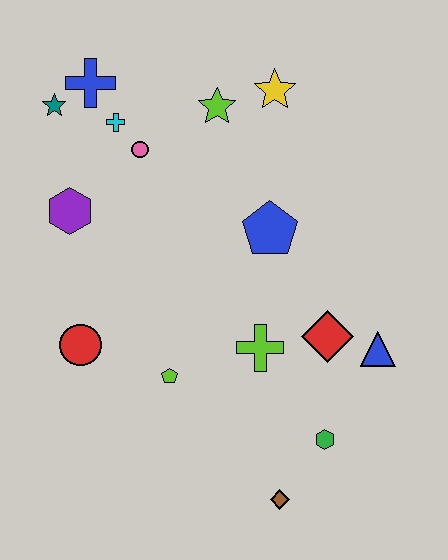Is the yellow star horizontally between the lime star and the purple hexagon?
No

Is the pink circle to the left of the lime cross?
Yes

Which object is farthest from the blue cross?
The brown diamond is farthest from the blue cross.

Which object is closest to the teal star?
The blue cross is closest to the teal star.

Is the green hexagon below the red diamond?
Yes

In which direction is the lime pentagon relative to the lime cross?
The lime pentagon is to the left of the lime cross.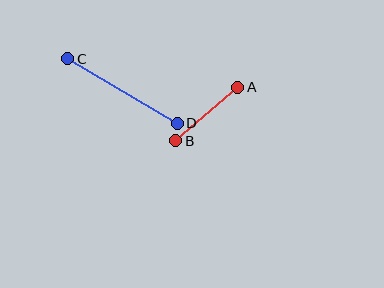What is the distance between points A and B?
The distance is approximately 82 pixels.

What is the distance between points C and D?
The distance is approximately 127 pixels.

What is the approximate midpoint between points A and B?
The midpoint is at approximately (207, 114) pixels.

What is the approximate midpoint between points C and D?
The midpoint is at approximately (122, 91) pixels.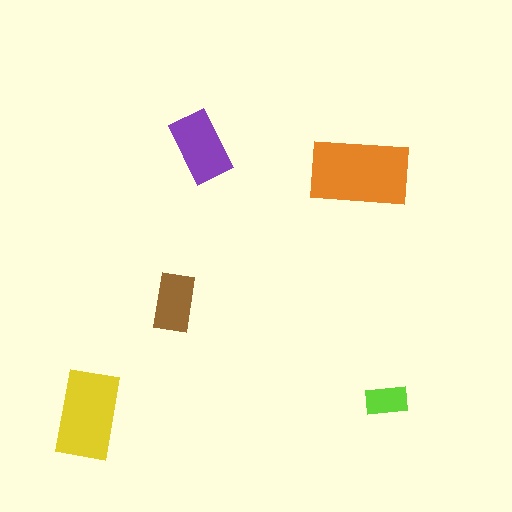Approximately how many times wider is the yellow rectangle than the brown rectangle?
About 1.5 times wider.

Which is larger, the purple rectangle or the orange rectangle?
The orange one.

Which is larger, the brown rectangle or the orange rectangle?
The orange one.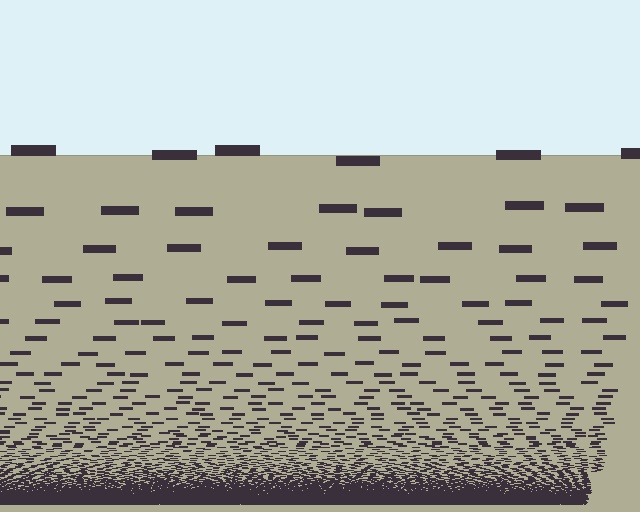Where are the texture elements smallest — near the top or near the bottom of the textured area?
Near the bottom.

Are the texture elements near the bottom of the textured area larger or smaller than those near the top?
Smaller. The gradient is inverted — elements near the bottom are smaller and denser.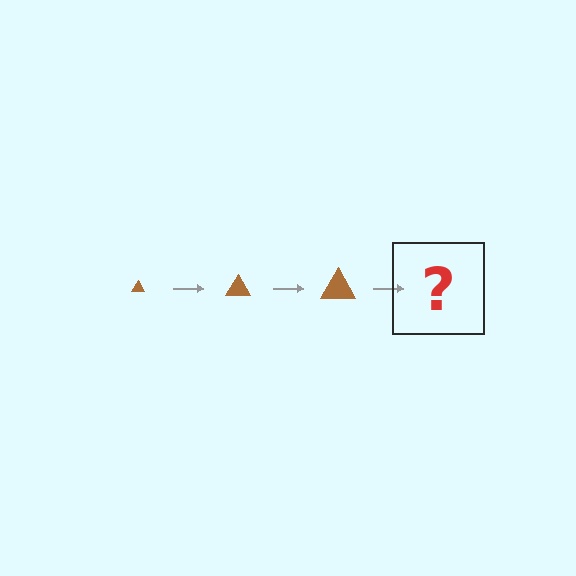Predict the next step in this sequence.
The next step is a brown triangle, larger than the previous one.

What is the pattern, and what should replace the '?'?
The pattern is that the triangle gets progressively larger each step. The '?' should be a brown triangle, larger than the previous one.